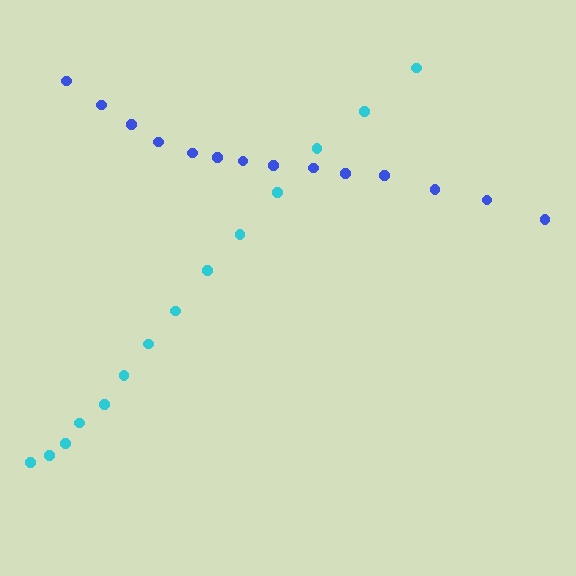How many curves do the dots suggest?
There are 2 distinct paths.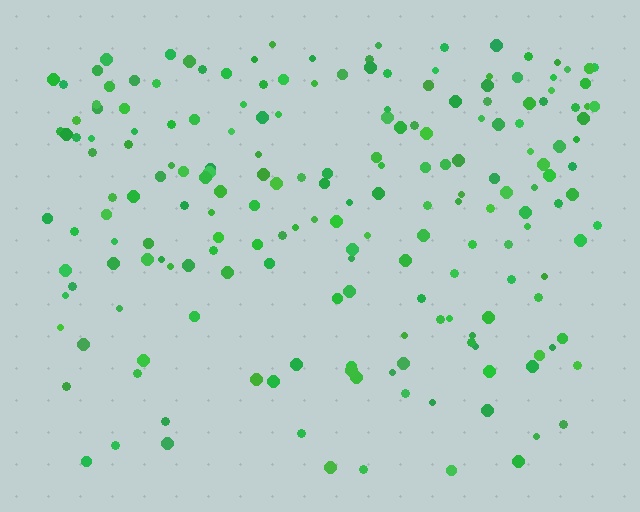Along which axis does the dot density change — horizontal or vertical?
Vertical.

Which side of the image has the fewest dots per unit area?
The bottom.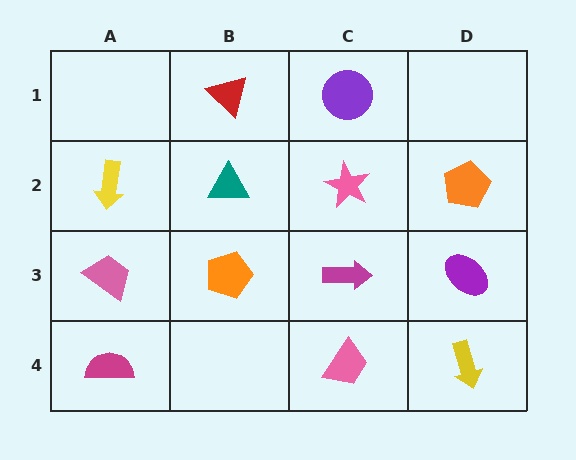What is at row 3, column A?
A pink trapezoid.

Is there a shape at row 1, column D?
No, that cell is empty.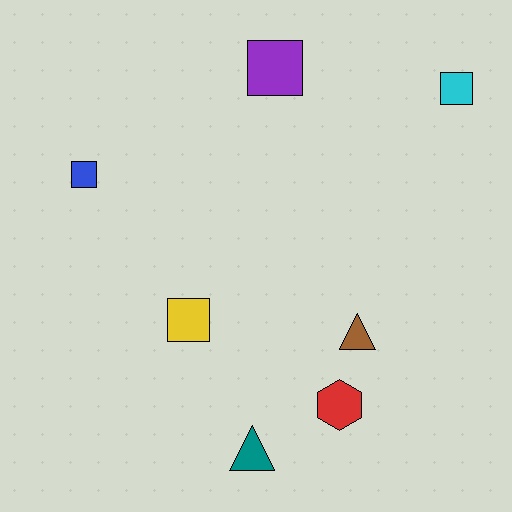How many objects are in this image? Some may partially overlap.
There are 7 objects.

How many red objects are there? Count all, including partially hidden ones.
There is 1 red object.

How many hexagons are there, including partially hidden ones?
There is 1 hexagon.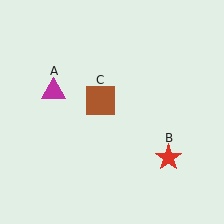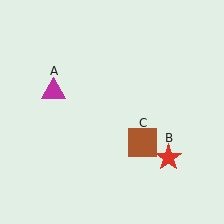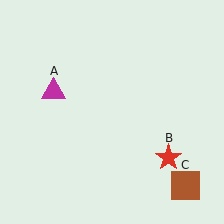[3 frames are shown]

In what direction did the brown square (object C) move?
The brown square (object C) moved down and to the right.